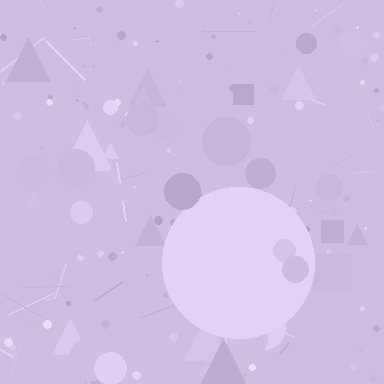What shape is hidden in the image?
A circle is hidden in the image.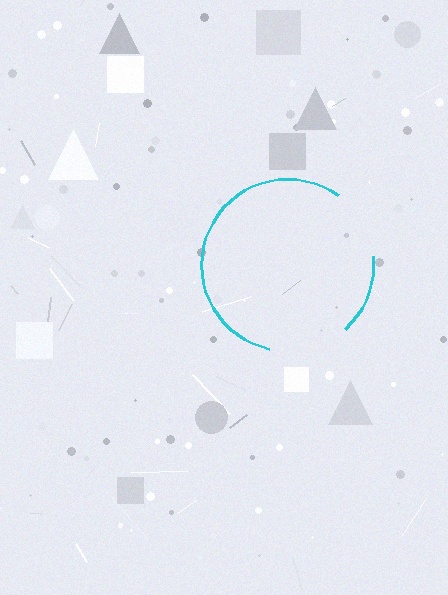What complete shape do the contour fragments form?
The contour fragments form a circle.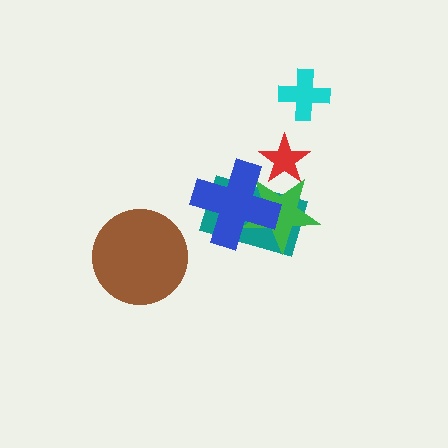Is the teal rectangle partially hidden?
Yes, it is partially covered by another shape.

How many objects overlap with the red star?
2 objects overlap with the red star.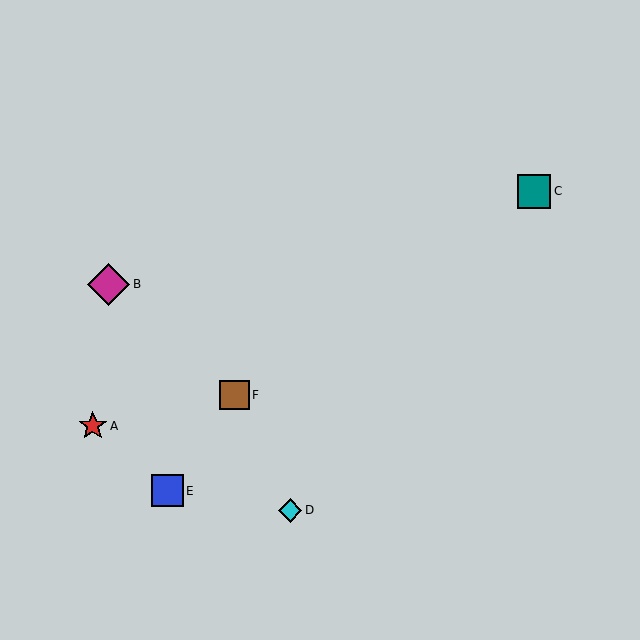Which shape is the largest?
The magenta diamond (labeled B) is the largest.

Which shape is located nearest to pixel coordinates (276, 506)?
The cyan diamond (labeled D) at (290, 510) is nearest to that location.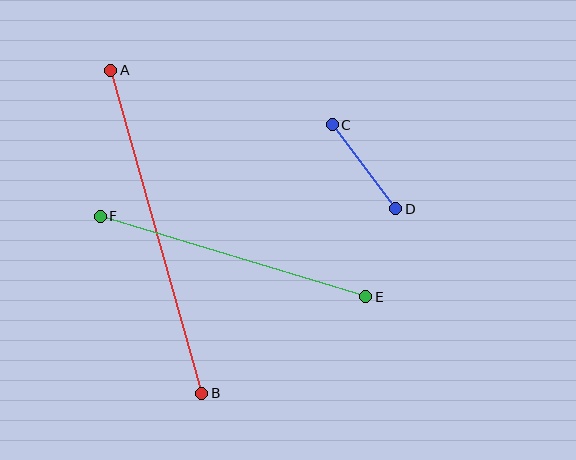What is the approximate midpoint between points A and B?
The midpoint is at approximately (156, 232) pixels.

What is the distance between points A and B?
The distance is approximately 335 pixels.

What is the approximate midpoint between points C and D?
The midpoint is at approximately (364, 167) pixels.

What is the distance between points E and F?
The distance is approximately 278 pixels.